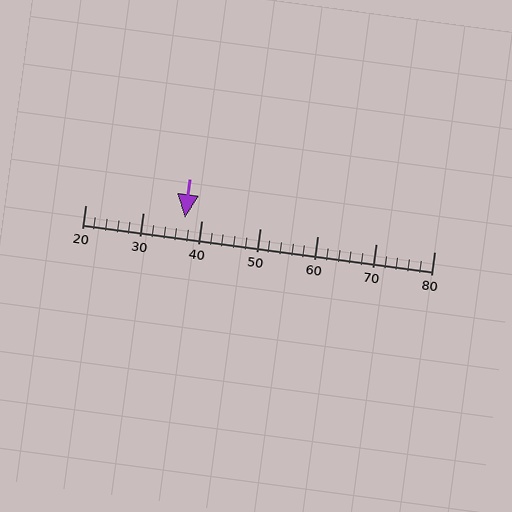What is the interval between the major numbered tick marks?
The major tick marks are spaced 10 units apart.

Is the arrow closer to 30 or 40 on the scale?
The arrow is closer to 40.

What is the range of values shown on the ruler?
The ruler shows values from 20 to 80.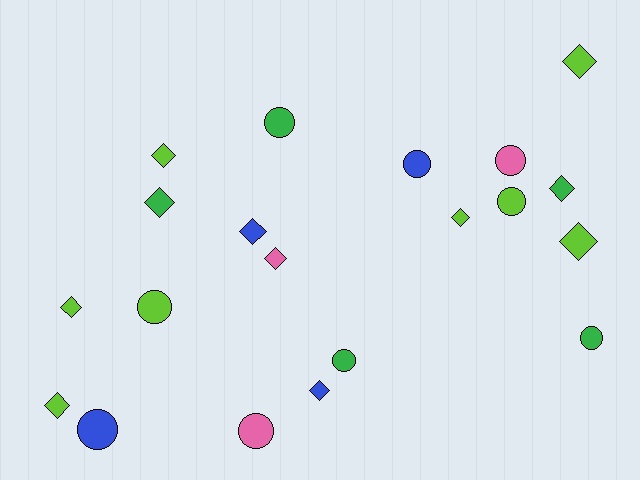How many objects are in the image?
There are 20 objects.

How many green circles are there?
There are 3 green circles.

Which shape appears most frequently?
Diamond, with 11 objects.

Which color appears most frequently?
Lime, with 8 objects.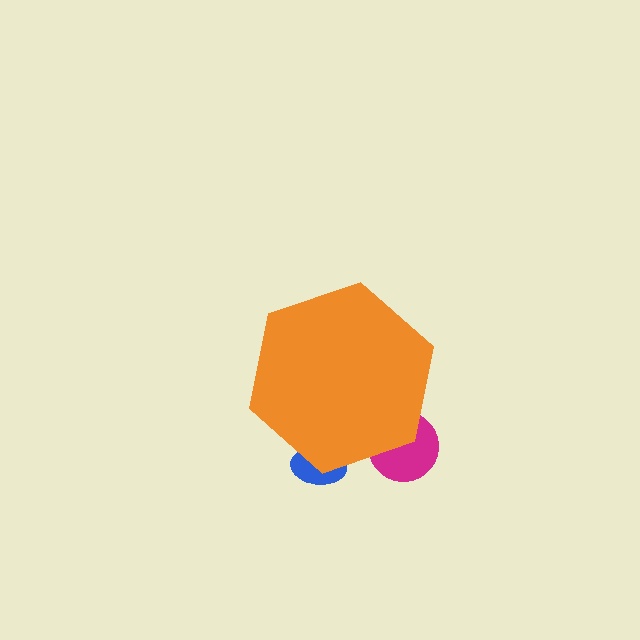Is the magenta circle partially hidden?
Yes, the magenta circle is partially hidden behind the orange hexagon.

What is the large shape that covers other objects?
An orange hexagon.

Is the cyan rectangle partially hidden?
Yes, the cyan rectangle is partially hidden behind the orange hexagon.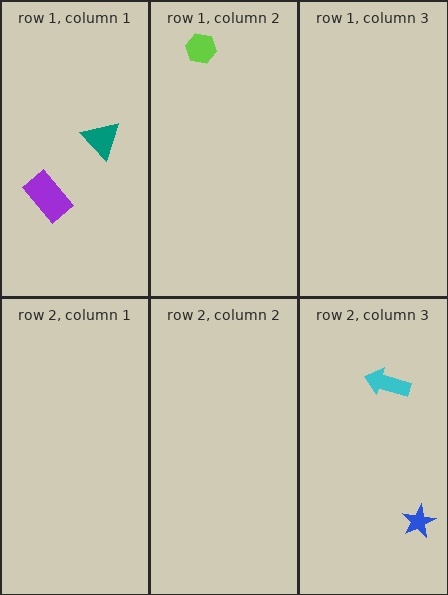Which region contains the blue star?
The row 2, column 3 region.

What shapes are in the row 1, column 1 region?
The purple rectangle, the teal triangle.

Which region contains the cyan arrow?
The row 2, column 3 region.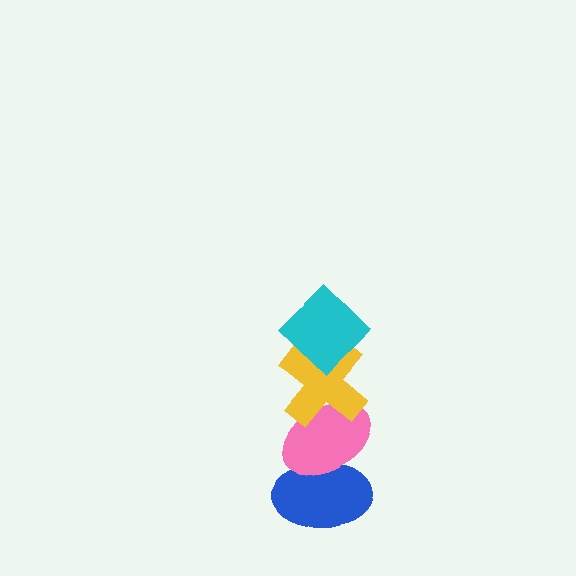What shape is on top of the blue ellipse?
The pink ellipse is on top of the blue ellipse.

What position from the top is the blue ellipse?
The blue ellipse is 4th from the top.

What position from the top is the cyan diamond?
The cyan diamond is 1st from the top.